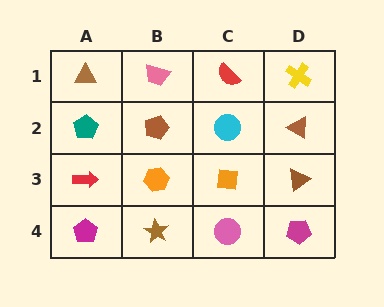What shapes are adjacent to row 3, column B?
A brown pentagon (row 2, column B), a brown star (row 4, column B), a red arrow (row 3, column A), an orange square (row 3, column C).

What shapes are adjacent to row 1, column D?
A brown triangle (row 2, column D), a red semicircle (row 1, column C).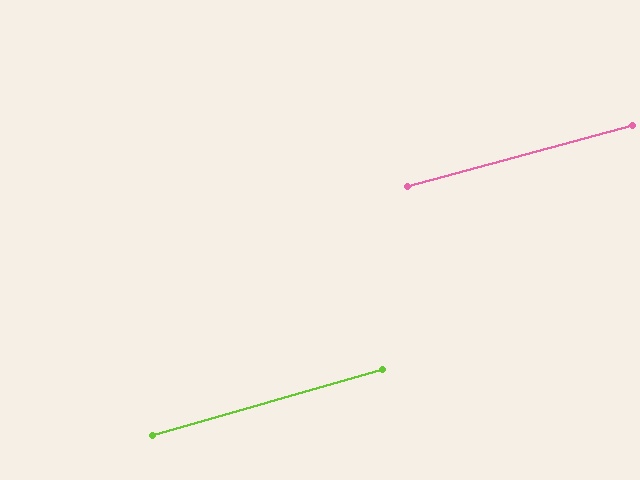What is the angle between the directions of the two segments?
Approximately 1 degree.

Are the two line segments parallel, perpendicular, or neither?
Parallel — their directions differ by only 0.7°.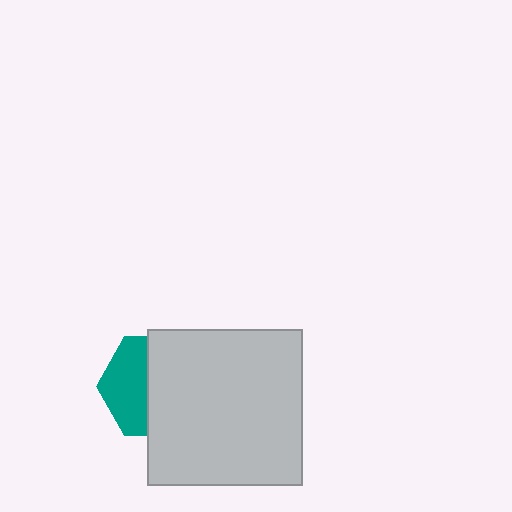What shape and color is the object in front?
The object in front is a light gray square.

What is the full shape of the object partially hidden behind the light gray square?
The partially hidden object is a teal hexagon.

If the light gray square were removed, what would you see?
You would see the complete teal hexagon.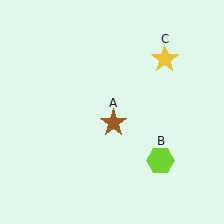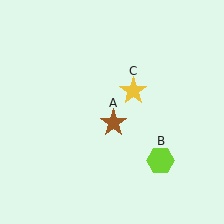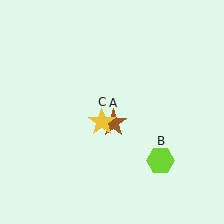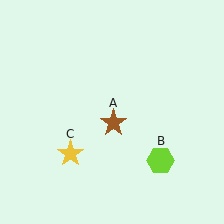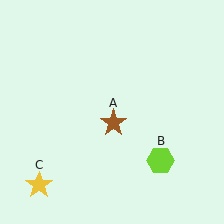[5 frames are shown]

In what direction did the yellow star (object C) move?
The yellow star (object C) moved down and to the left.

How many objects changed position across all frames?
1 object changed position: yellow star (object C).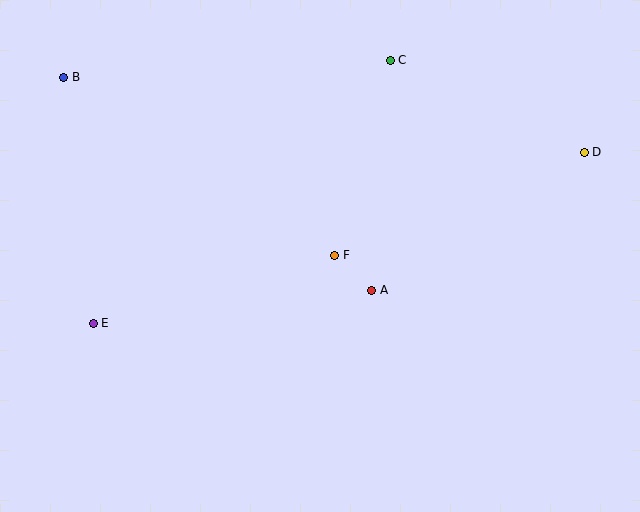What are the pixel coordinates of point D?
Point D is at (584, 152).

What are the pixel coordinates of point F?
Point F is at (335, 255).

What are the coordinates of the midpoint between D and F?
The midpoint between D and F is at (460, 204).